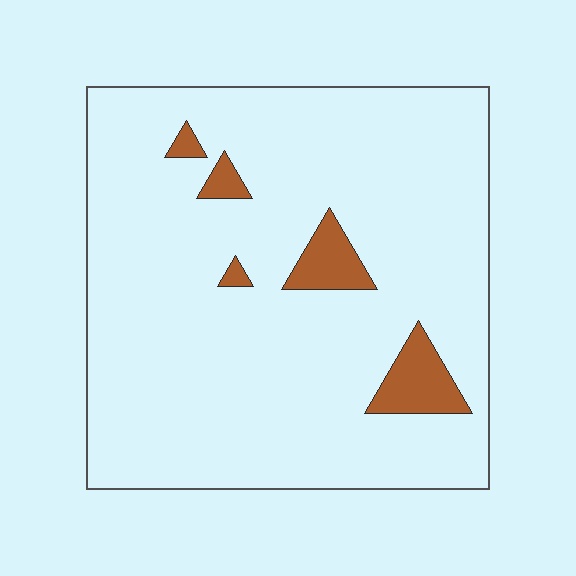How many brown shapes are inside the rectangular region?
5.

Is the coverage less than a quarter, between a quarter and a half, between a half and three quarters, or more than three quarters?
Less than a quarter.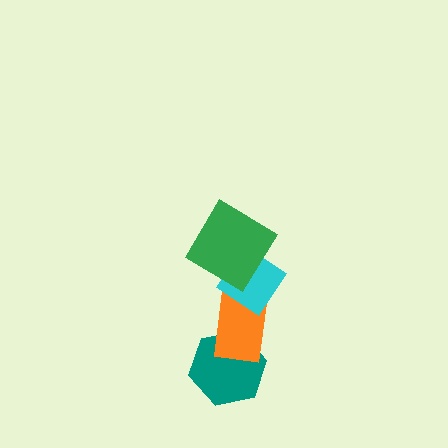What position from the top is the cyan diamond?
The cyan diamond is 2nd from the top.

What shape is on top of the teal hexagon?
The orange rectangle is on top of the teal hexagon.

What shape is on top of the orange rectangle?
The cyan diamond is on top of the orange rectangle.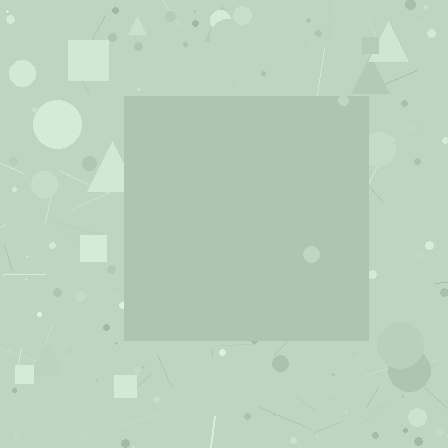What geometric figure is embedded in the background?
A square is embedded in the background.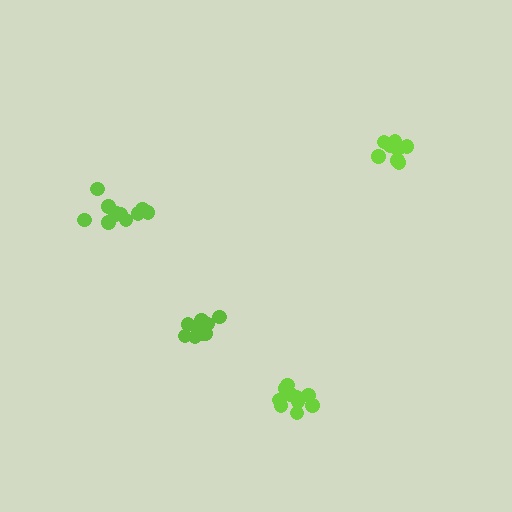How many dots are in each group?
Group 1: 10 dots, Group 2: 11 dots, Group 3: 9 dots, Group 4: 11 dots (41 total).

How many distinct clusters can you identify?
There are 4 distinct clusters.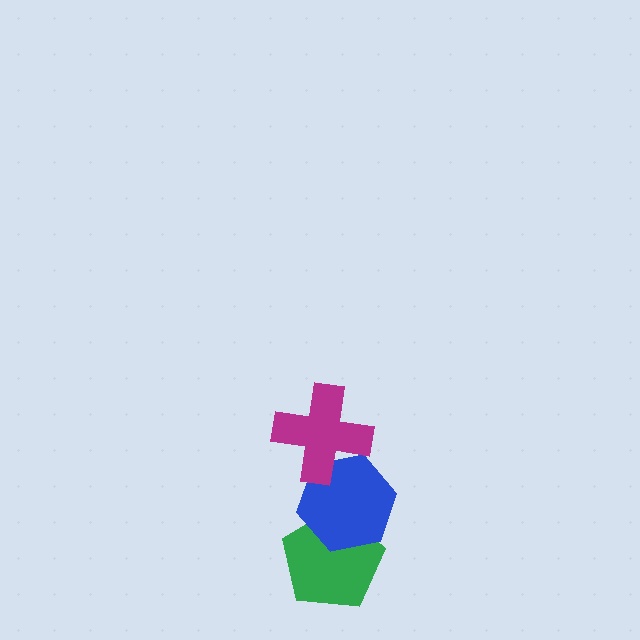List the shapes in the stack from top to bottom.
From top to bottom: the magenta cross, the blue hexagon, the green pentagon.